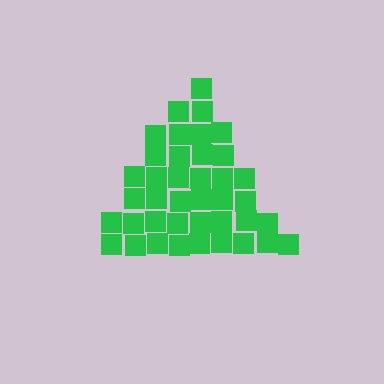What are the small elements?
The small elements are squares.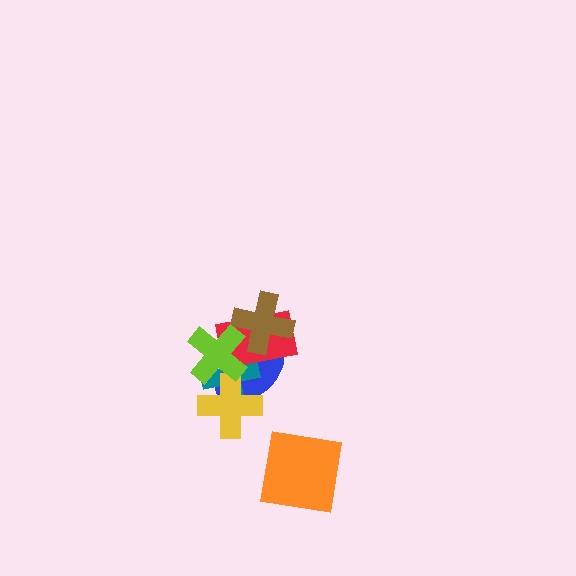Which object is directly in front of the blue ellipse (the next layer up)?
The teal cross is directly in front of the blue ellipse.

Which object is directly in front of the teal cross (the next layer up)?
The red rectangle is directly in front of the teal cross.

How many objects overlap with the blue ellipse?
5 objects overlap with the blue ellipse.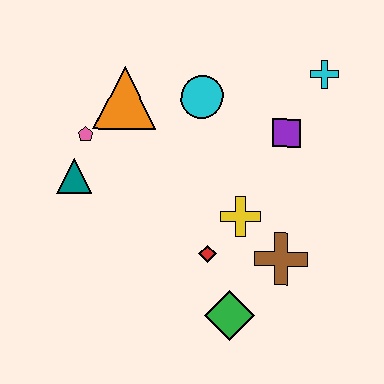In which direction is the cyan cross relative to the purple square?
The cyan cross is above the purple square.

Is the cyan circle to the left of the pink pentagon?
No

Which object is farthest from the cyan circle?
The green diamond is farthest from the cyan circle.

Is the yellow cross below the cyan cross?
Yes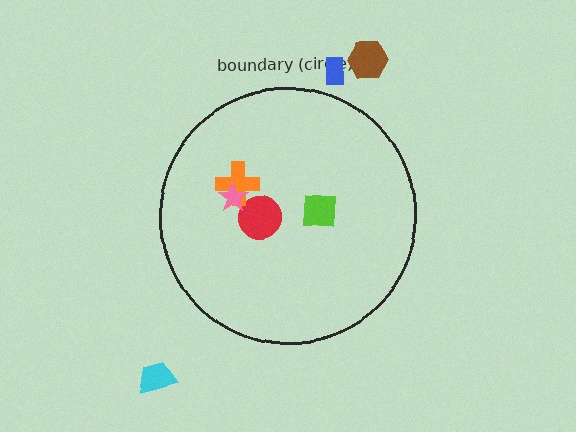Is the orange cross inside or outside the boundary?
Inside.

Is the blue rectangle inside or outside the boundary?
Outside.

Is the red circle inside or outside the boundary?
Inside.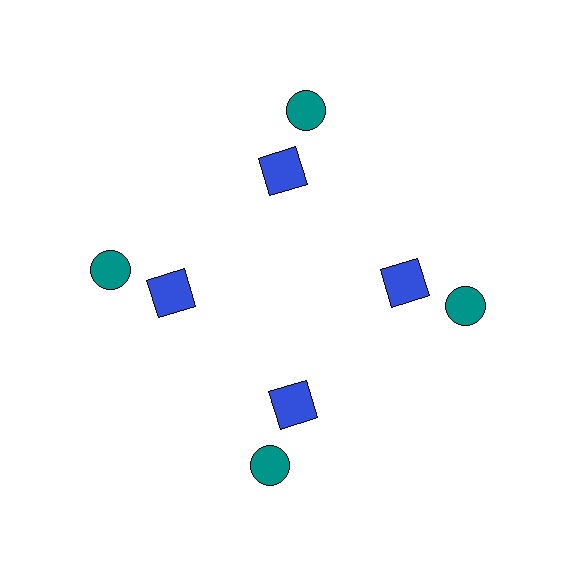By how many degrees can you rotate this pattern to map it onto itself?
The pattern maps onto itself every 90 degrees of rotation.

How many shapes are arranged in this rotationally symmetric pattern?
There are 8 shapes, arranged in 4 groups of 2.